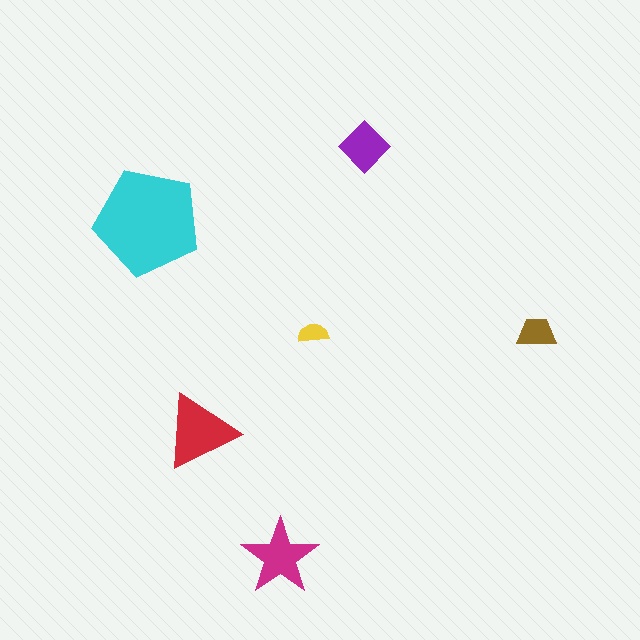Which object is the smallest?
The yellow semicircle.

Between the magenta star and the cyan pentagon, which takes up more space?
The cyan pentagon.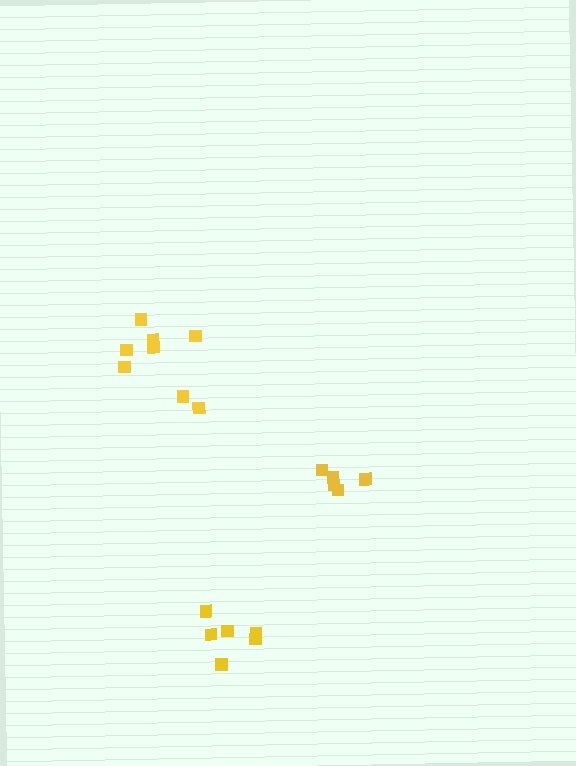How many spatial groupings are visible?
There are 3 spatial groupings.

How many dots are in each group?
Group 1: 8 dots, Group 2: 5 dots, Group 3: 6 dots (19 total).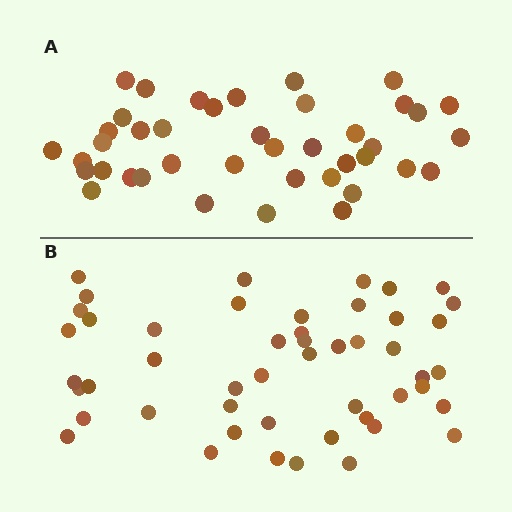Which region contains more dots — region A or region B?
Region B (the bottom region) has more dots.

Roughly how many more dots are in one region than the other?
Region B has roughly 8 or so more dots than region A.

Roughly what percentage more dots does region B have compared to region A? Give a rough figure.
About 20% more.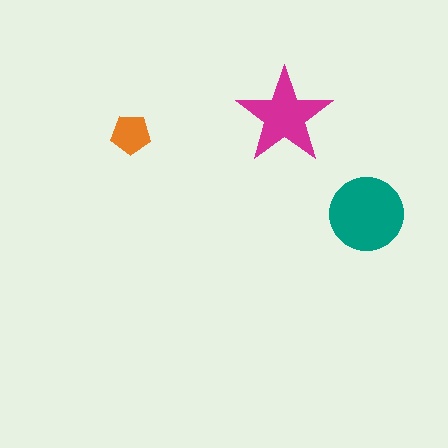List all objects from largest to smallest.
The teal circle, the magenta star, the orange pentagon.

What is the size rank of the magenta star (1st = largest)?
2nd.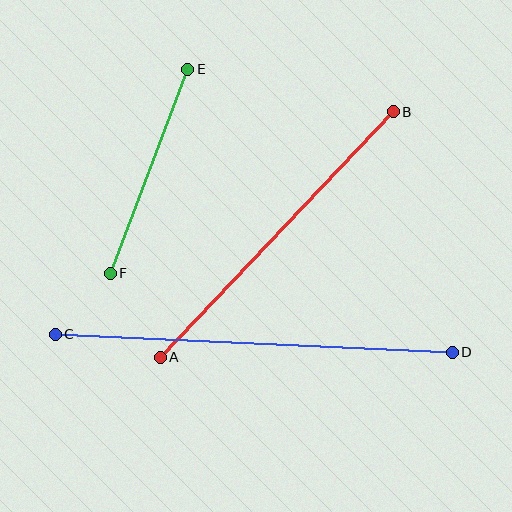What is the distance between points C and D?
The distance is approximately 397 pixels.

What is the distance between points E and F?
The distance is approximately 218 pixels.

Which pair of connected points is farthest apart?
Points C and D are farthest apart.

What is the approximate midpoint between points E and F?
The midpoint is at approximately (149, 171) pixels.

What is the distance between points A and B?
The distance is approximately 339 pixels.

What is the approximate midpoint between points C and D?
The midpoint is at approximately (254, 343) pixels.